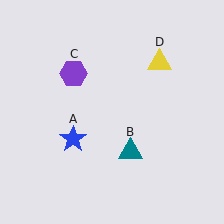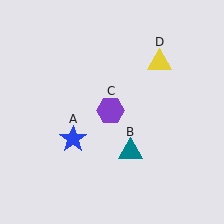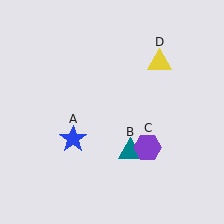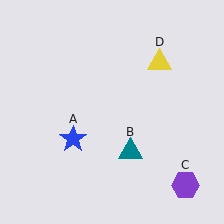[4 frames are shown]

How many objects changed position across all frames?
1 object changed position: purple hexagon (object C).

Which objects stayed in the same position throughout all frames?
Blue star (object A) and teal triangle (object B) and yellow triangle (object D) remained stationary.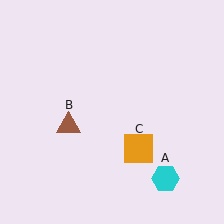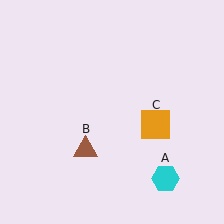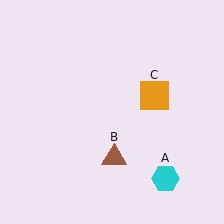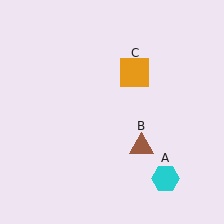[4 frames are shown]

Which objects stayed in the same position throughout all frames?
Cyan hexagon (object A) remained stationary.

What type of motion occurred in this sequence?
The brown triangle (object B), orange square (object C) rotated counterclockwise around the center of the scene.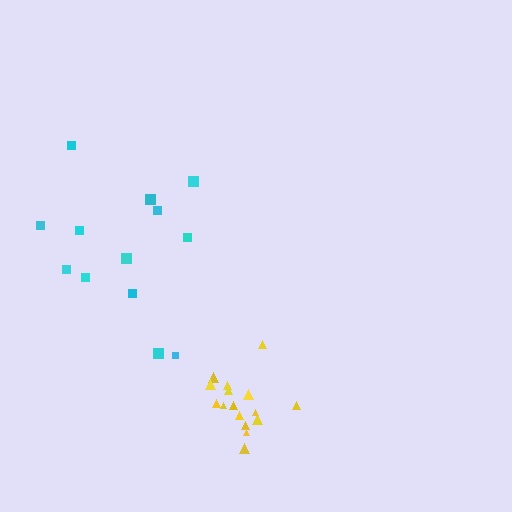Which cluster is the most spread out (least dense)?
Cyan.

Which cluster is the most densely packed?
Yellow.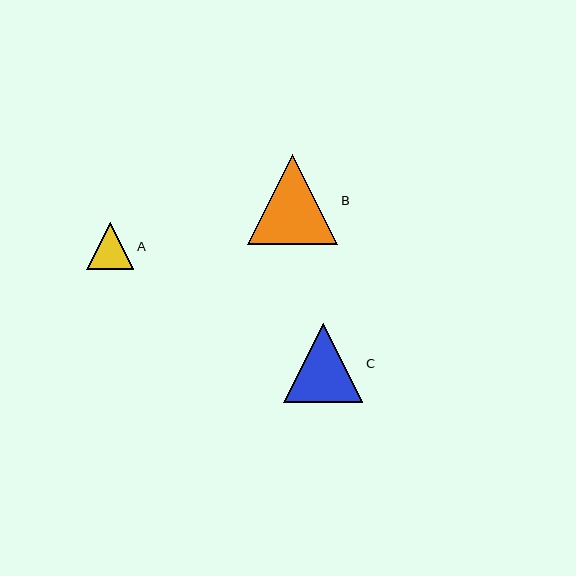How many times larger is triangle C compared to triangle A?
Triangle C is approximately 1.7 times the size of triangle A.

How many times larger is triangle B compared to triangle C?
Triangle B is approximately 1.1 times the size of triangle C.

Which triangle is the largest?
Triangle B is the largest with a size of approximately 90 pixels.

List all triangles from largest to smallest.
From largest to smallest: B, C, A.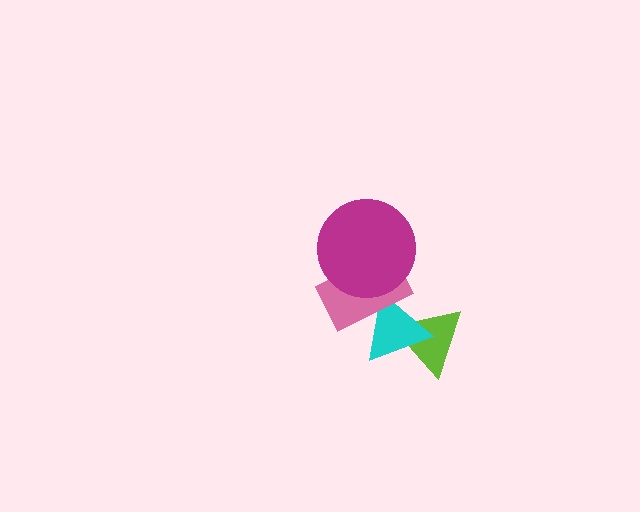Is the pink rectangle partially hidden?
Yes, it is partially covered by another shape.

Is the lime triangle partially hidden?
Yes, it is partially covered by another shape.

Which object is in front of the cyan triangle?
The pink rectangle is in front of the cyan triangle.